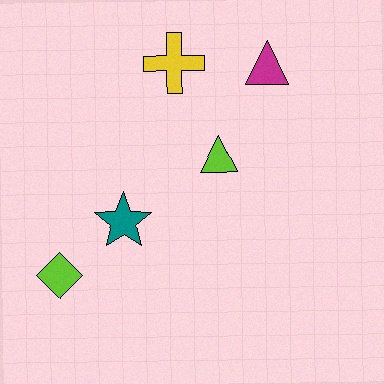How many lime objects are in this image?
There are 2 lime objects.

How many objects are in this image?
There are 5 objects.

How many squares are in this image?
There are no squares.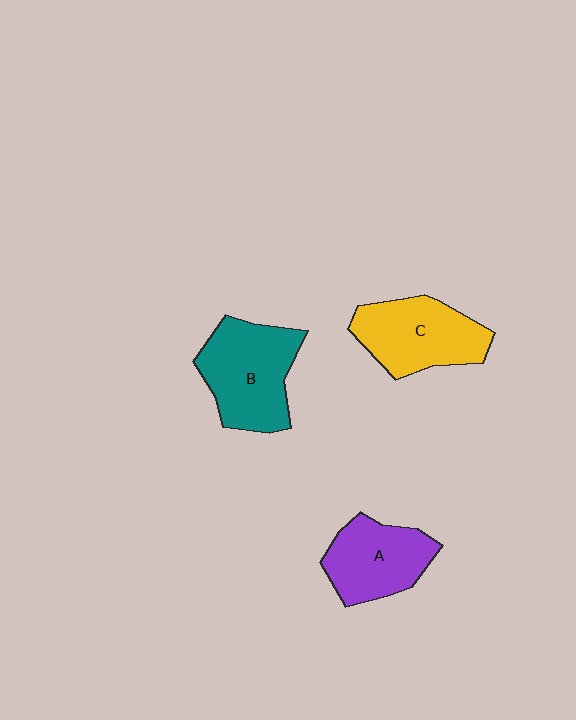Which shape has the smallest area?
Shape A (purple).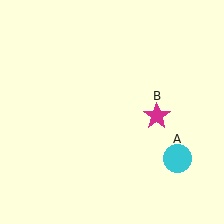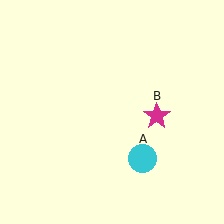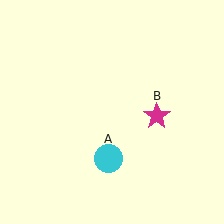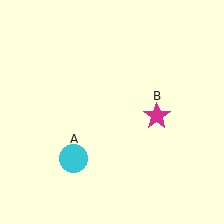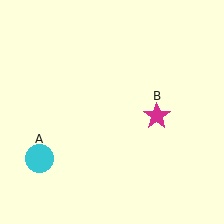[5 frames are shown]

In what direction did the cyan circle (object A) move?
The cyan circle (object A) moved left.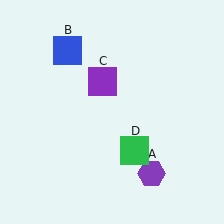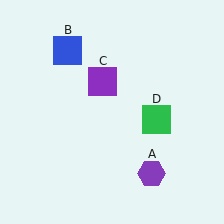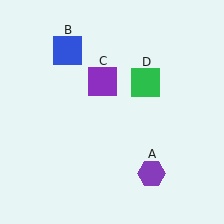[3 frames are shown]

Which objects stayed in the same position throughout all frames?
Purple hexagon (object A) and blue square (object B) and purple square (object C) remained stationary.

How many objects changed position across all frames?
1 object changed position: green square (object D).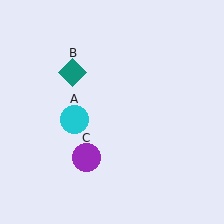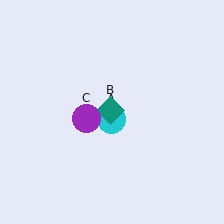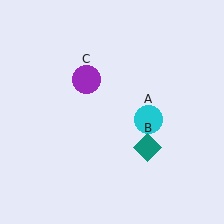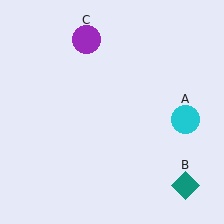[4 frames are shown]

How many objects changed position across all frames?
3 objects changed position: cyan circle (object A), teal diamond (object B), purple circle (object C).